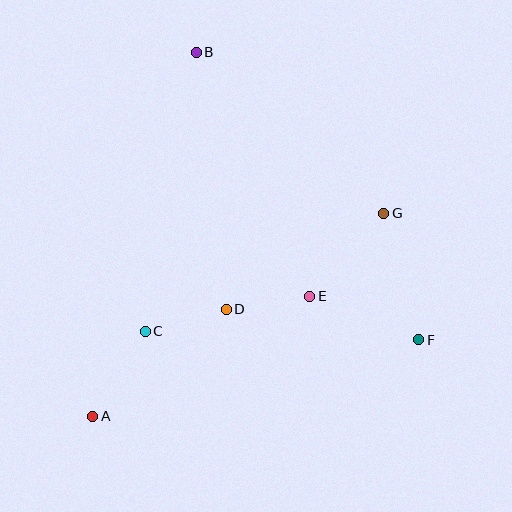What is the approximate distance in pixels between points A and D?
The distance between A and D is approximately 171 pixels.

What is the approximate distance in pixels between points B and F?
The distance between B and F is approximately 364 pixels.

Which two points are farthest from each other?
Points A and B are farthest from each other.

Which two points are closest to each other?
Points C and D are closest to each other.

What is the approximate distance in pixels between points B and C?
The distance between B and C is approximately 284 pixels.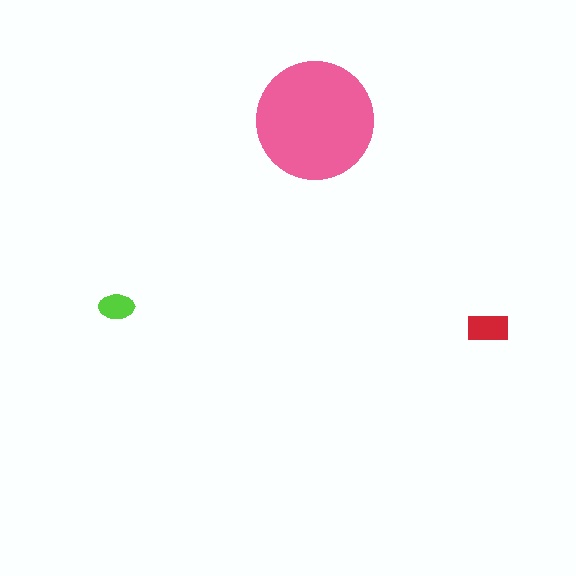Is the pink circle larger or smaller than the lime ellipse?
Larger.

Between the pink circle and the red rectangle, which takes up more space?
The pink circle.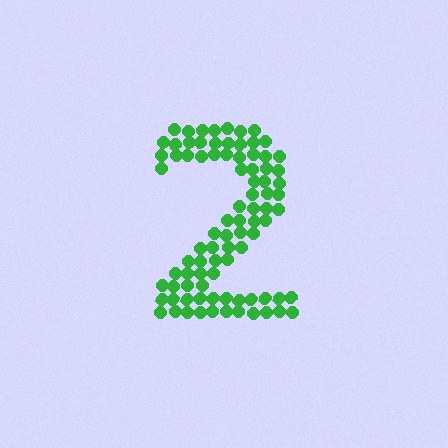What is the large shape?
The large shape is the digit 2.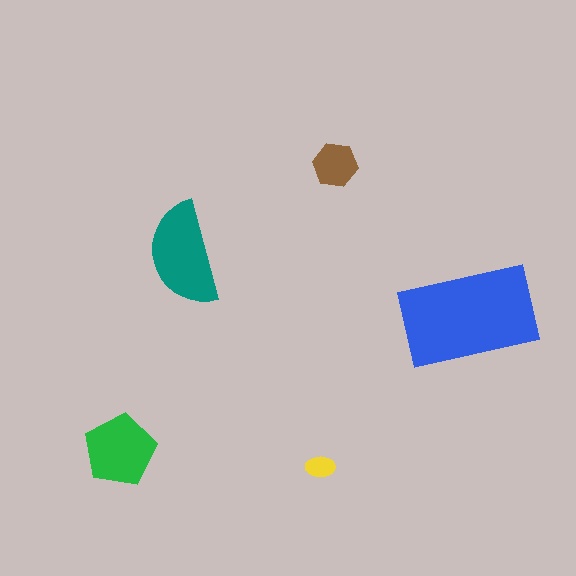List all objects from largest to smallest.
The blue rectangle, the teal semicircle, the green pentagon, the brown hexagon, the yellow ellipse.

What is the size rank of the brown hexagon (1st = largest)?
4th.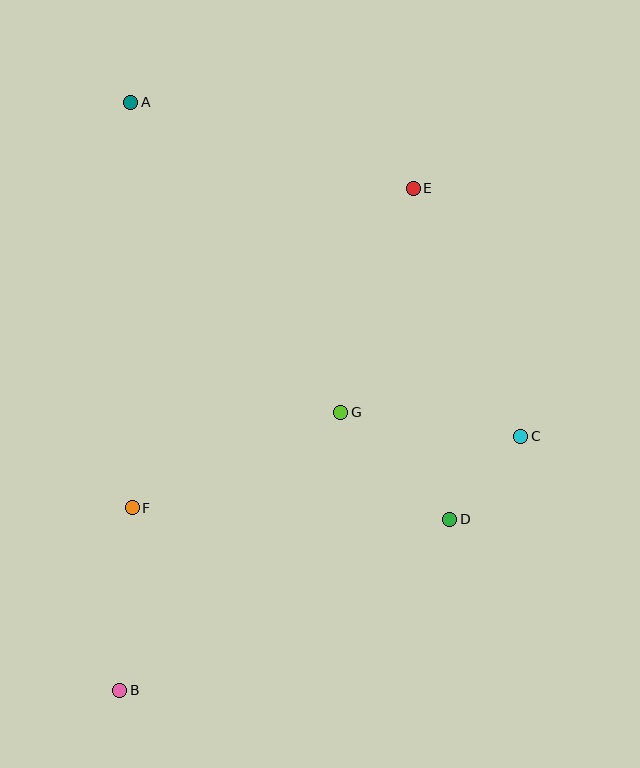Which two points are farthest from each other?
Points A and B are farthest from each other.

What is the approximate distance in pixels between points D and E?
The distance between D and E is approximately 333 pixels.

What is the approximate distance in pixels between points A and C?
The distance between A and C is approximately 513 pixels.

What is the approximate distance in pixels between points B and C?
The distance between B and C is approximately 475 pixels.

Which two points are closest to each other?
Points C and D are closest to each other.